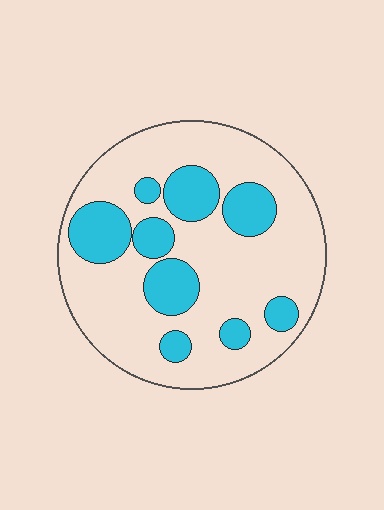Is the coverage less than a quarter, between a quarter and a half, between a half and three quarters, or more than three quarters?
Between a quarter and a half.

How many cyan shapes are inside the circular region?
9.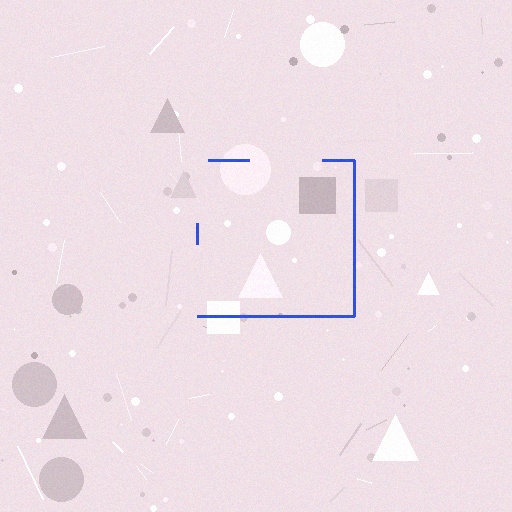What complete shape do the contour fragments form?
The contour fragments form a square.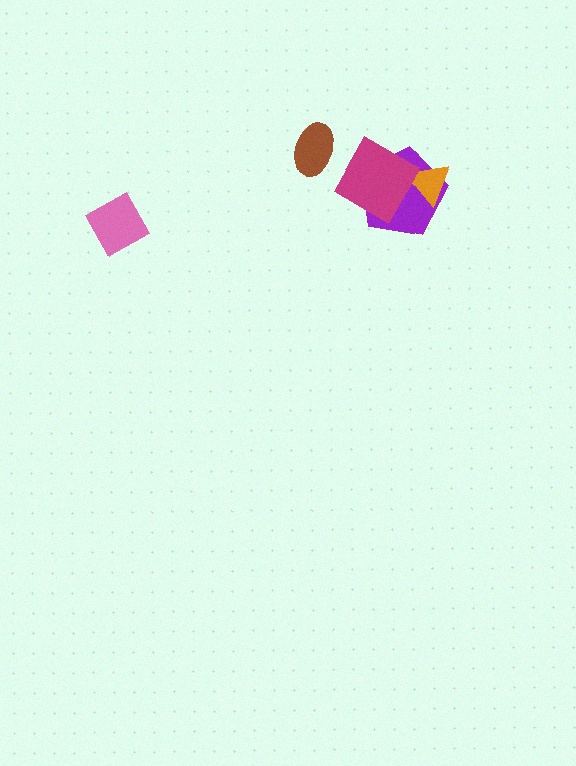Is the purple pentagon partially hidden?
Yes, it is partially covered by another shape.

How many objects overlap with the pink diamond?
0 objects overlap with the pink diamond.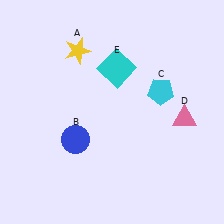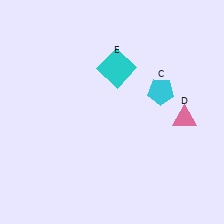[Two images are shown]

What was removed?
The yellow star (A), the blue circle (B) were removed in Image 2.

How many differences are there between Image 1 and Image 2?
There are 2 differences between the two images.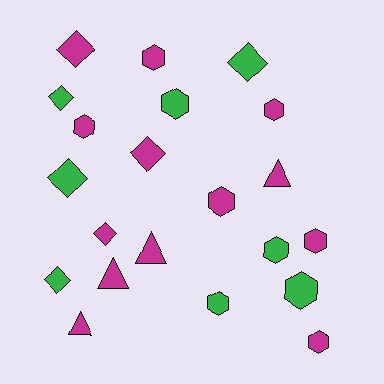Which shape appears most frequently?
Hexagon, with 10 objects.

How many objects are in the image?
There are 21 objects.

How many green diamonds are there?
There are 4 green diamonds.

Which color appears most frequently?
Magenta, with 13 objects.